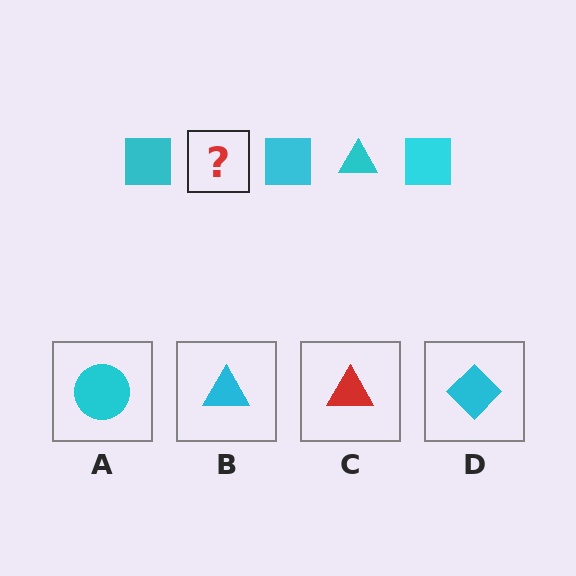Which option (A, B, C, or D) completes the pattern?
B.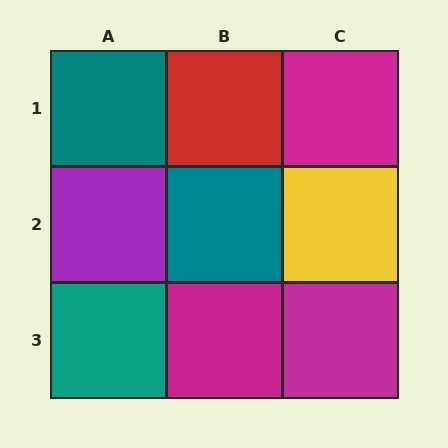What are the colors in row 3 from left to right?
Teal, magenta, magenta.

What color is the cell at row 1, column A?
Teal.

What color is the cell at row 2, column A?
Purple.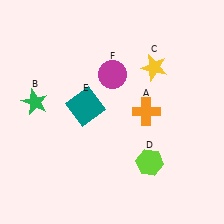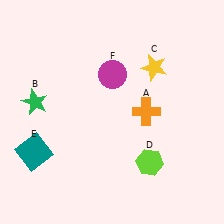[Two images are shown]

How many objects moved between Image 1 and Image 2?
1 object moved between the two images.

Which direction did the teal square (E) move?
The teal square (E) moved left.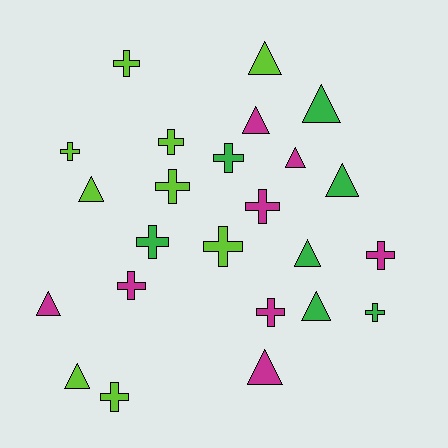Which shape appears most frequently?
Cross, with 13 objects.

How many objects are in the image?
There are 24 objects.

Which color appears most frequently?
Lime, with 9 objects.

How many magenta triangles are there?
There are 4 magenta triangles.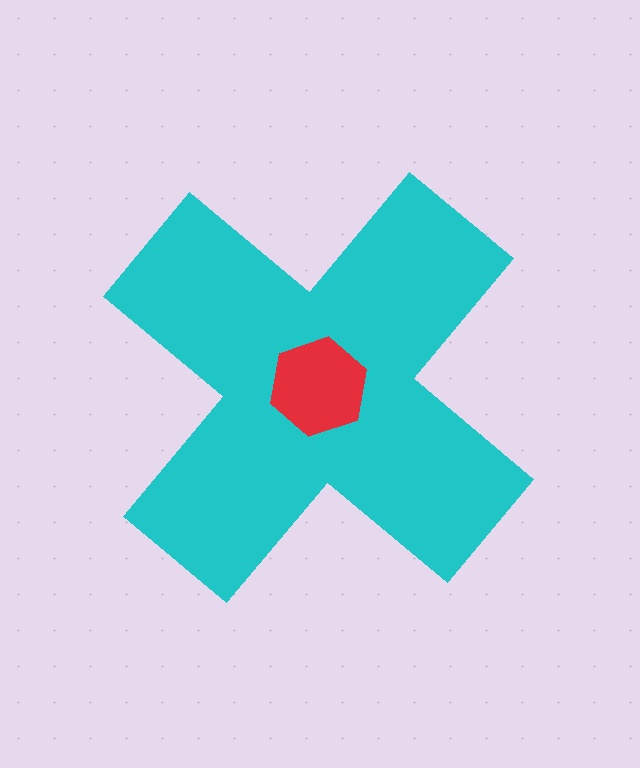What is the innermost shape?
The red hexagon.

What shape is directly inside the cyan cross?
The red hexagon.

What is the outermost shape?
The cyan cross.